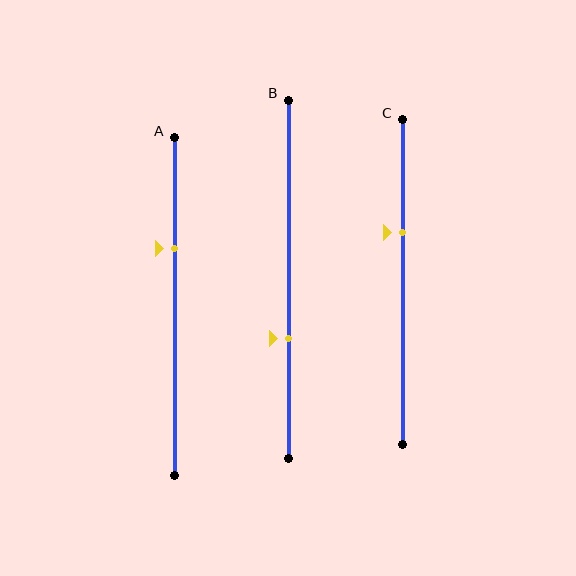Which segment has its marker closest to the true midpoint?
Segment C has its marker closest to the true midpoint.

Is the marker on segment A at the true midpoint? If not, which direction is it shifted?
No, the marker on segment A is shifted upward by about 17% of the segment length.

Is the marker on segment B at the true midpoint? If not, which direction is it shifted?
No, the marker on segment B is shifted downward by about 16% of the segment length.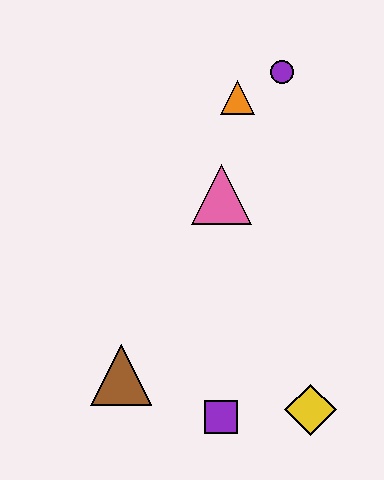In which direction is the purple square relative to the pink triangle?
The purple square is below the pink triangle.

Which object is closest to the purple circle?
The orange triangle is closest to the purple circle.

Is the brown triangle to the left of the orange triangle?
Yes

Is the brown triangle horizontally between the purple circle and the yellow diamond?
No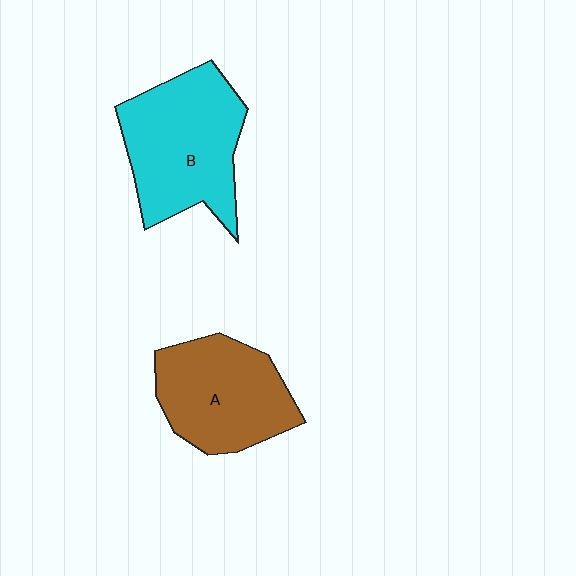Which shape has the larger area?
Shape B (cyan).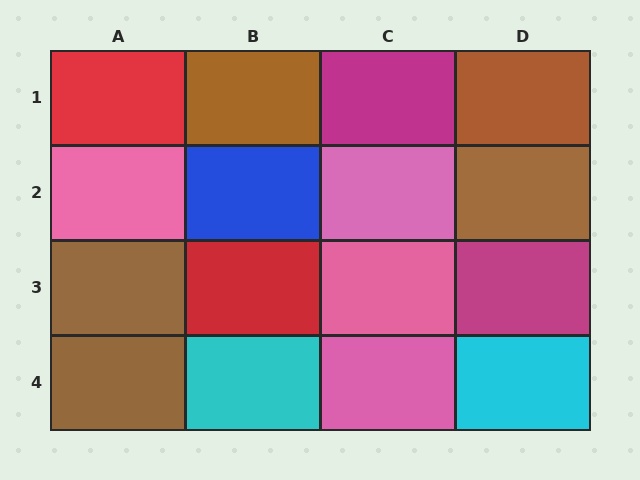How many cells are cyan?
2 cells are cyan.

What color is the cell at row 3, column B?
Red.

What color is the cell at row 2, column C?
Pink.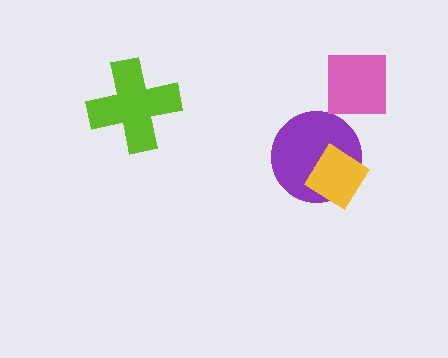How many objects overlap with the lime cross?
0 objects overlap with the lime cross.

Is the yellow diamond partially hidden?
No, no other shape covers it.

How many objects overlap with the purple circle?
1 object overlaps with the purple circle.